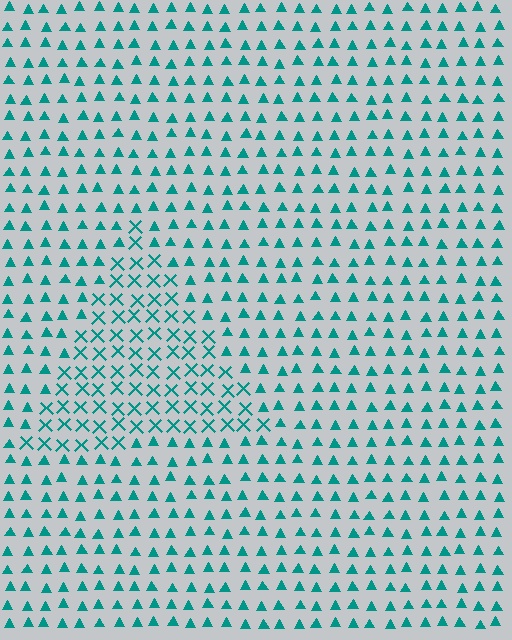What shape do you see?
I see a triangle.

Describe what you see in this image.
The image is filled with small teal elements arranged in a uniform grid. A triangle-shaped region contains X marks, while the surrounding area contains triangles. The boundary is defined purely by the change in element shape.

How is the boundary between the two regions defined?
The boundary is defined by a change in element shape: X marks inside vs. triangles outside. All elements share the same color and spacing.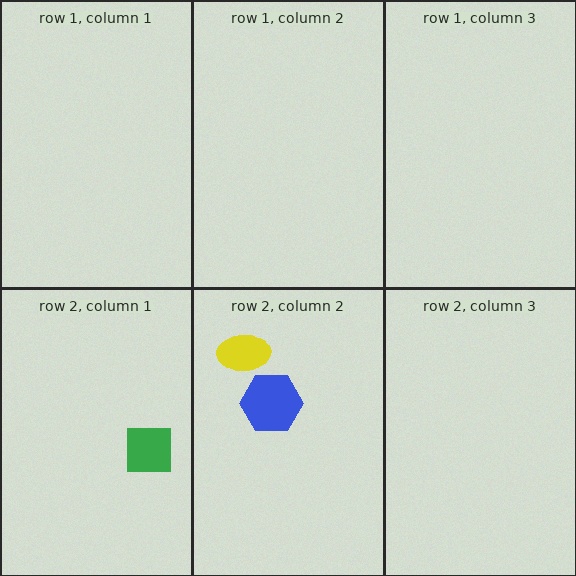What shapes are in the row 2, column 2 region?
The blue hexagon, the yellow ellipse.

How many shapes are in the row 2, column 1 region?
1.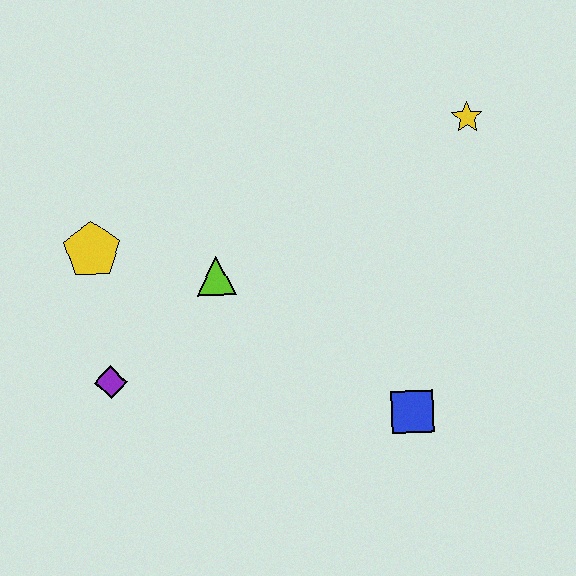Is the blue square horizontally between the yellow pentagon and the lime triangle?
No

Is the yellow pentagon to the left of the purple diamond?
Yes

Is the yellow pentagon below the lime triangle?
No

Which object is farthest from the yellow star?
The purple diamond is farthest from the yellow star.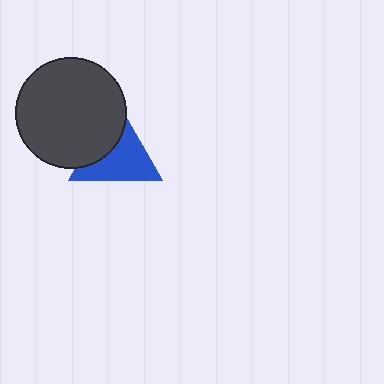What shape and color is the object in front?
The object in front is a dark gray circle.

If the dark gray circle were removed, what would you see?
You would see the complete blue triangle.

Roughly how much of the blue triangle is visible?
About half of it is visible (roughly 63%).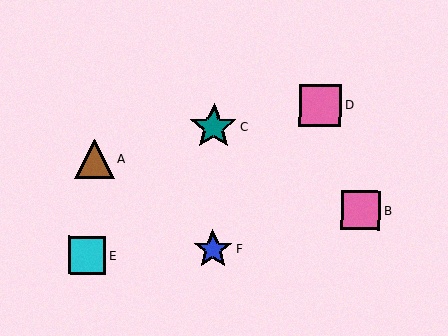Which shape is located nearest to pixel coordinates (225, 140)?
The teal star (labeled C) at (214, 127) is nearest to that location.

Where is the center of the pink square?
The center of the pink square is at (360, 210).